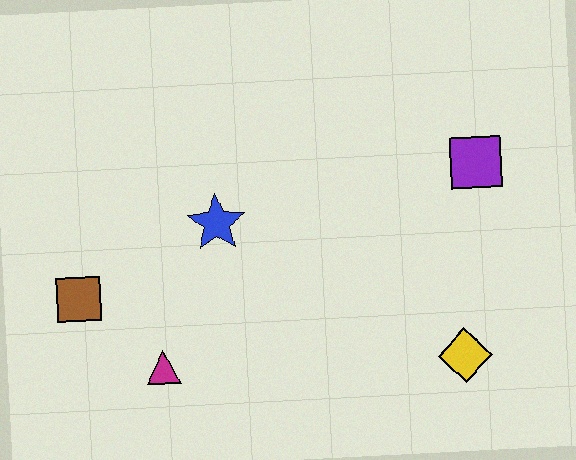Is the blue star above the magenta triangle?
Yes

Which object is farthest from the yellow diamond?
The brown square is farthest from the yellow diamond.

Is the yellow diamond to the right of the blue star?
Yes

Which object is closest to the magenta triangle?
The brown square is closest to the magenta triangle.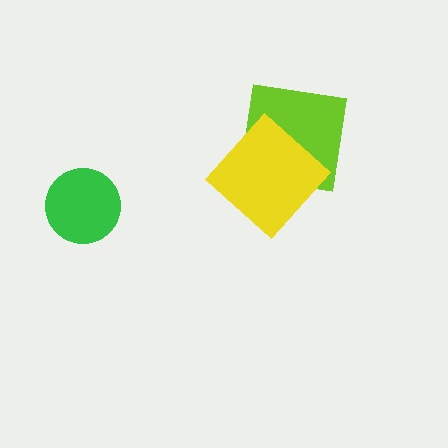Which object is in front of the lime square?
The yellow diamond is in front of the lime square.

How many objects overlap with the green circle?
0 objects overlap with the green circle.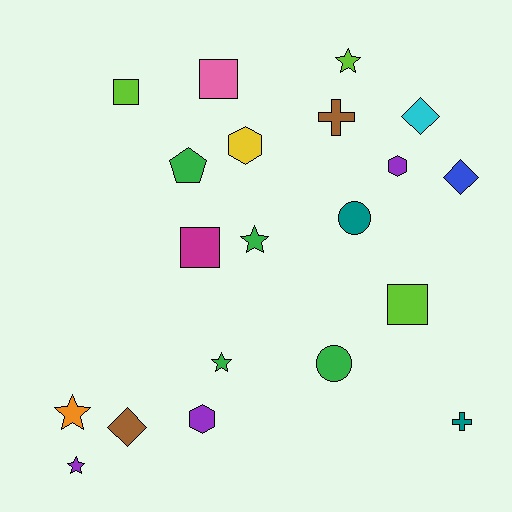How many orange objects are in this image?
There is 1 orange object.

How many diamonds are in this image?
There are 3 diamonds.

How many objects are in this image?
There are 20 objects.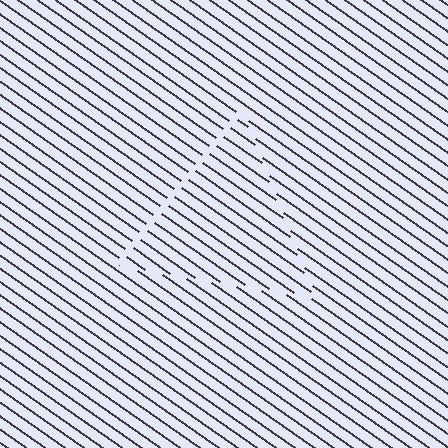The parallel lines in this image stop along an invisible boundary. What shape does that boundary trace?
An illusory triangle. The interior of the shape contains the same grating, shifted by half a period — the contour is defined by the phase discontinuity where line-ends from the inner and outer gratings abut.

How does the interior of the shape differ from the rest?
The interior of the shape contains the same grating, shifted by half a period — the contour is defined by the phase discontinuity where line-ends from the inner and outer gratings abut.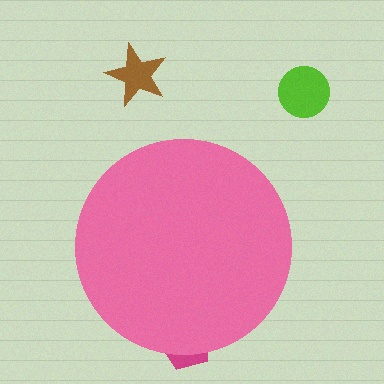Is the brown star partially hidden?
No, the brown star is fully visible.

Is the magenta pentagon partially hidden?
Yes, the magenta pentagon is partially hidden behind the pink circle.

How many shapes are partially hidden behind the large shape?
1 shape is partially hidden.